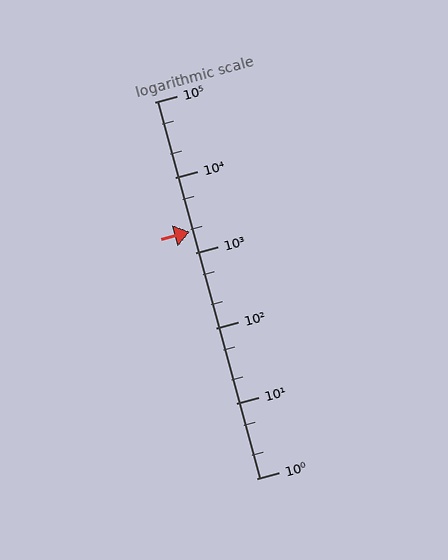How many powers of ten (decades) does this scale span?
The scale spans 5 decades, from 1 to 100000.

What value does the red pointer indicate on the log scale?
The pointer indicates approximately 1900.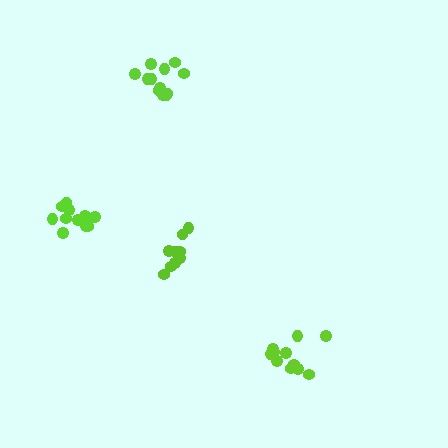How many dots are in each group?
Group 1: 11 dots, Group 2: 12 dots, Group 3: 12 dots, Group 4: 10 dots (45 total).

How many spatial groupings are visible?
There are 4 spatial groupings.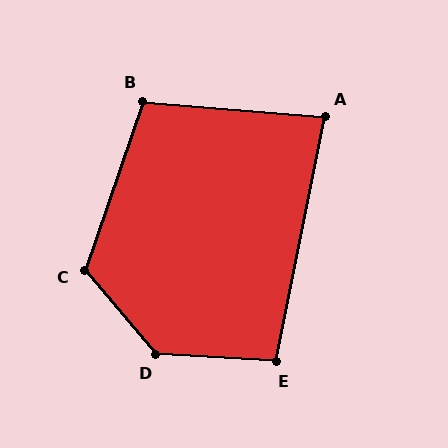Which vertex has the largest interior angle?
D, at approximately 134 degrees.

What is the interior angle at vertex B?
Approximately 104 degrees (obtuse).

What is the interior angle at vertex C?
Approximately 121 degrees (obtuse).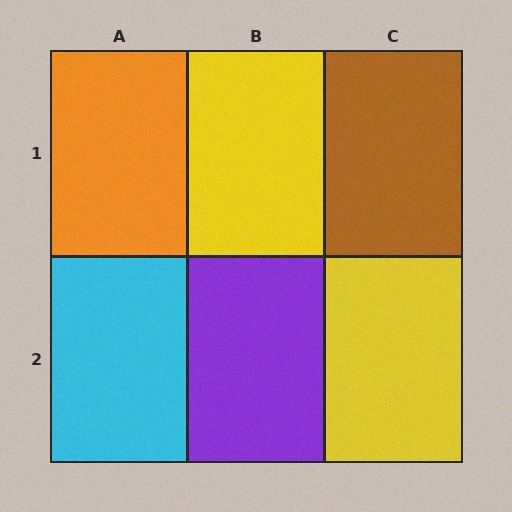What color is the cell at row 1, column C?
Brown.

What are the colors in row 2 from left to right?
Cyan, purple, yellow.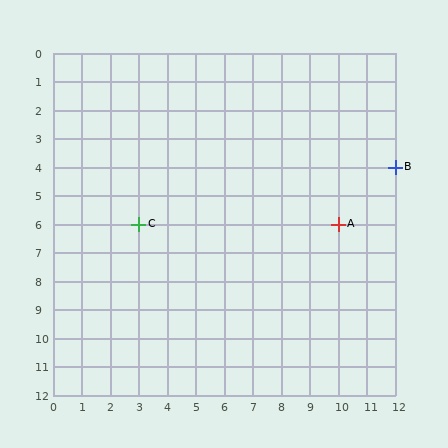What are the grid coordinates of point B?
Point B is at grid coordinates (12, 4).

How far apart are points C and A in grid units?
Points C and A are 7 columns apart.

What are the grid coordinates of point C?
Point C is at grid coordinates (3, 6).